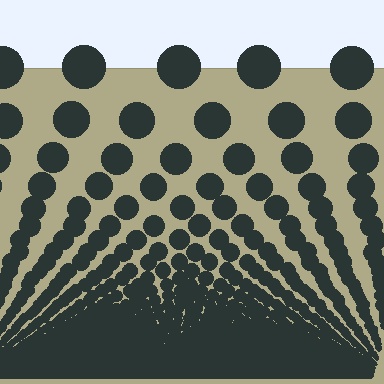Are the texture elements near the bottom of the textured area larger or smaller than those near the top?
Smaller. The gradient is inverted — elements near the bottom are smaller and denser.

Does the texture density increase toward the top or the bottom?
Density increases toward the bottom.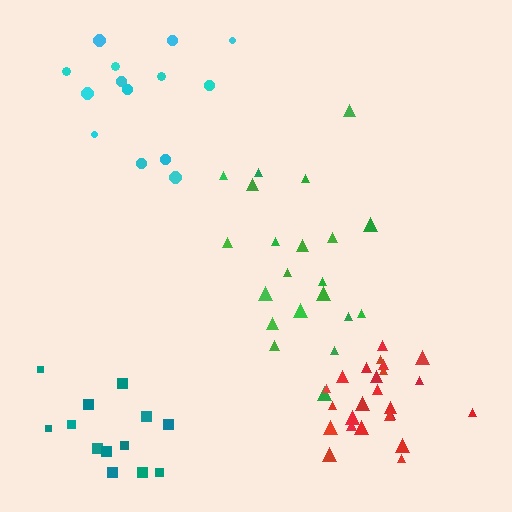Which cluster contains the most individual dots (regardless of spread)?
Red (24).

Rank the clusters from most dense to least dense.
red, green, cyan, teal.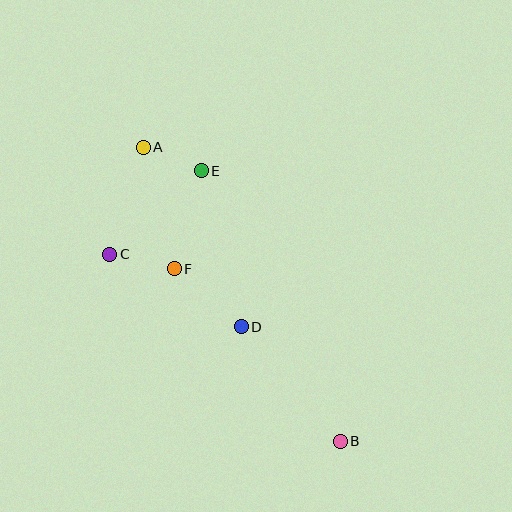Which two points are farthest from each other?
Points A and B are farthest from each other.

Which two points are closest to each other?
Points A and E are closest to each other.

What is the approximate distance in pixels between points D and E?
The distance between D and E is approximately 161 pixels.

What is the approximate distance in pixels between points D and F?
The distance between D and F is approximately 89 pixels.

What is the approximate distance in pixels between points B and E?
The distance between B and E is approximately 304 pixels.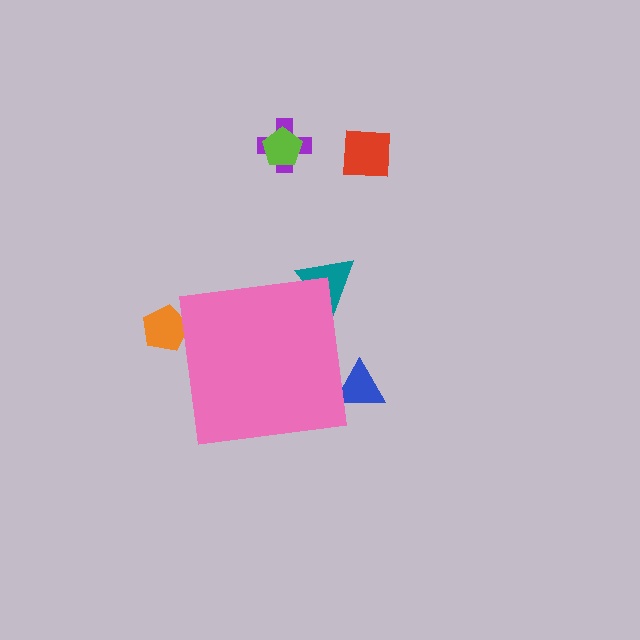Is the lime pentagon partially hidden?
No, the lime pentagon is fully visible.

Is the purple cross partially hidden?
No, the purple cross is fully visible.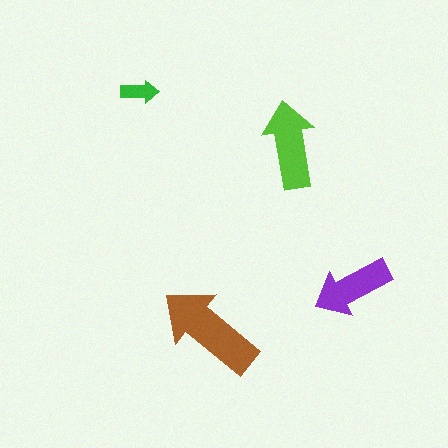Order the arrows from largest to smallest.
the brown one, the lime one, the purple one, the green one.